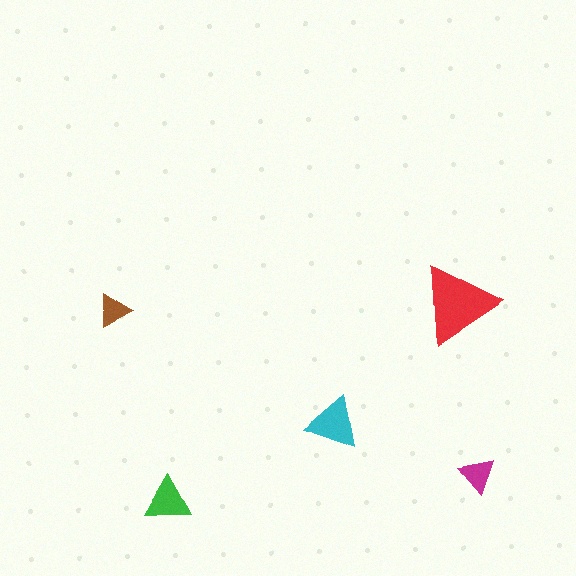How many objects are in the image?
There are 5 objects in the image.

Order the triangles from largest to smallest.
the red one, the cyan one, the green one, the magenta one, the brown one.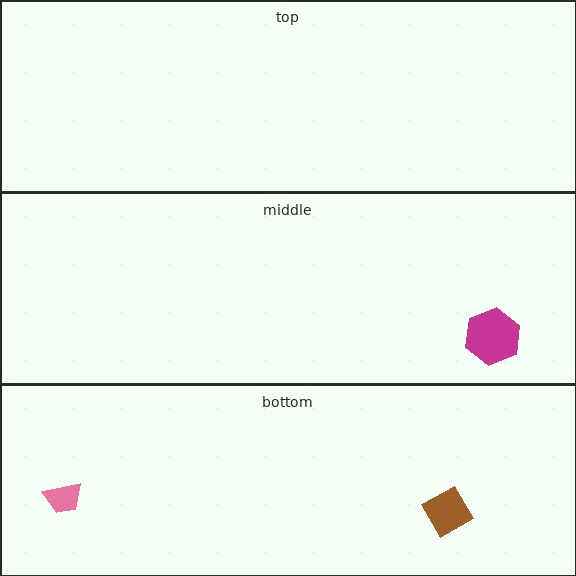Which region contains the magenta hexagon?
The middle region.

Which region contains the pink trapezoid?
The bottom region.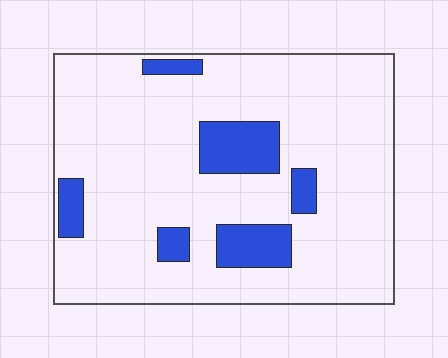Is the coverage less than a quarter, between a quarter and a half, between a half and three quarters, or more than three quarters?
Less than a quarter.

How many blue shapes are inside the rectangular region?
6.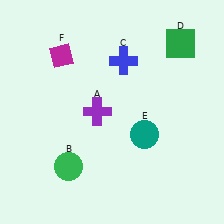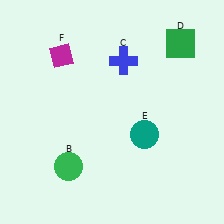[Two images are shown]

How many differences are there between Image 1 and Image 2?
There is 1 difference between the two images.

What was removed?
The purple cross (A) was removed in Image 2.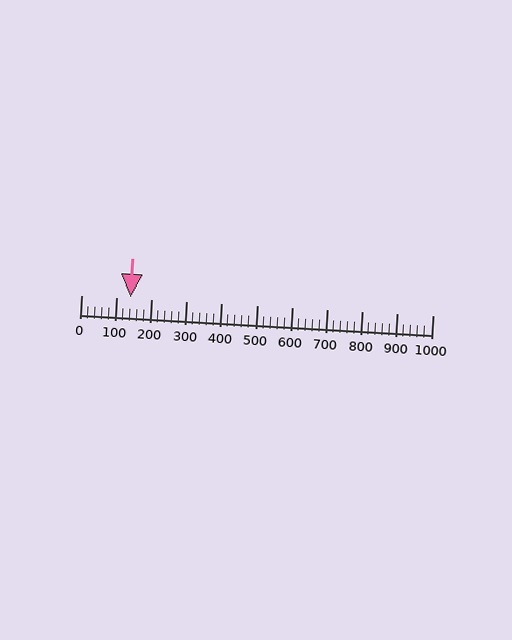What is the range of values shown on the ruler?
The ruler shows values from 0 to 1000.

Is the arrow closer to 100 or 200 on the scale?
The arrow is closer to 100.